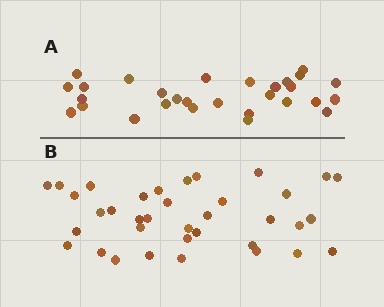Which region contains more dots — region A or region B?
Region B (the bottom region) has more dots.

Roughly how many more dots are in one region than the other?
Region B has roughly 8 or so more dots than region A.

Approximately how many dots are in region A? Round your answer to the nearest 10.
About 30 dots. (The exact count is 29, which rounds to 30.)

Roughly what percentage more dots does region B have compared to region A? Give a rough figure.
About 25% more.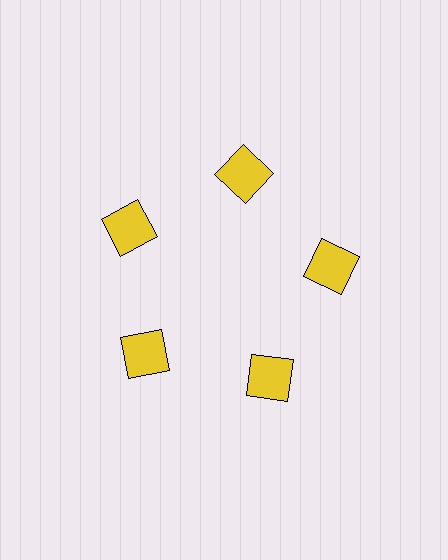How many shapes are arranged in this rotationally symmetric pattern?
There are 5 shapes, arranged in 5 groups of 1.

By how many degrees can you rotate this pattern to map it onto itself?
The pattern maps onto itself every 72 degrees of rotation.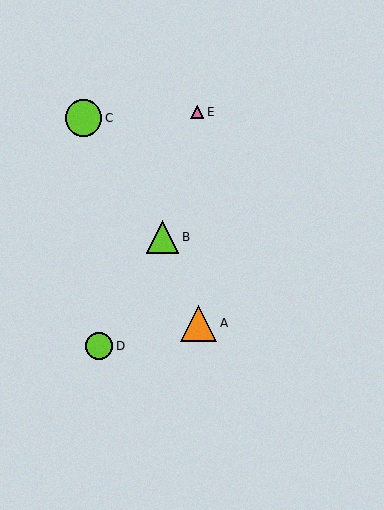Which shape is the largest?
The lime circle (labeled C) is the largest.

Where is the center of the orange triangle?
The center of the orange triangle is at (199, 323).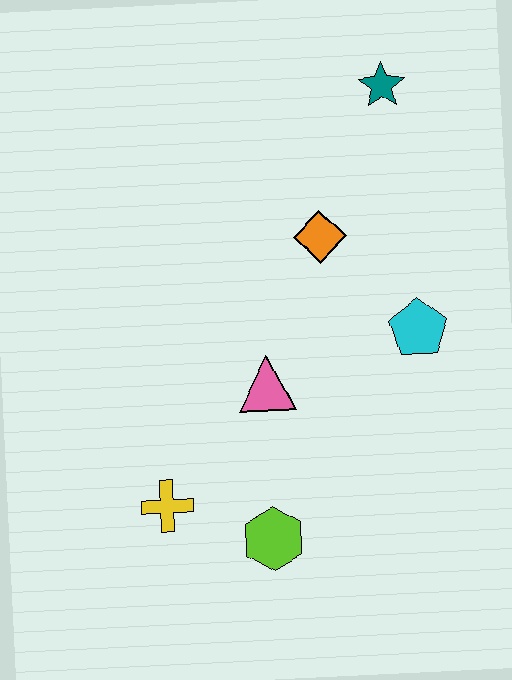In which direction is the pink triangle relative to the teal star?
The pink triangle is below the teal star.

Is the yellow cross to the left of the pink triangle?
Yes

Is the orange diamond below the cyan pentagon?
No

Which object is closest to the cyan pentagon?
The orange diamond is closest to the cyan pentagon.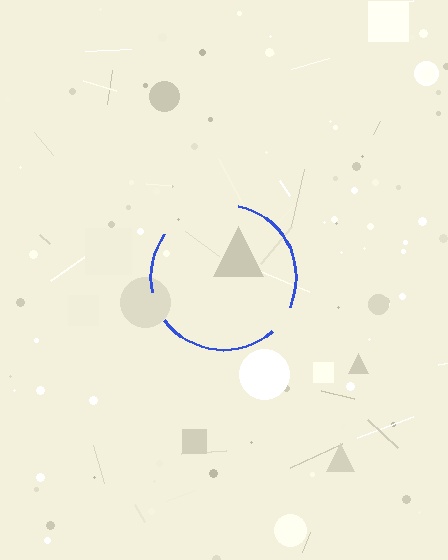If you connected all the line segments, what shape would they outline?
They would outline a circle.